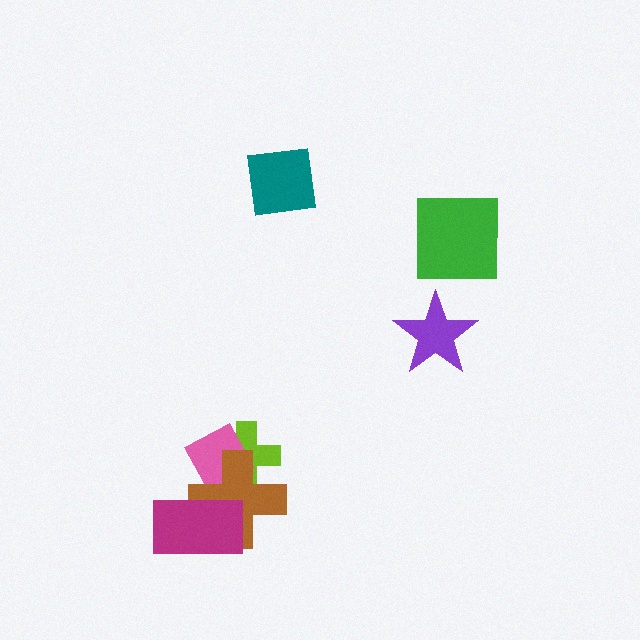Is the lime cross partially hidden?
Yes, it is partially covered by another shape.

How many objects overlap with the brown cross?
3 objects overlap with the brown cross.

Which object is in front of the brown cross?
The magenta rectangle is in front of the brown cross.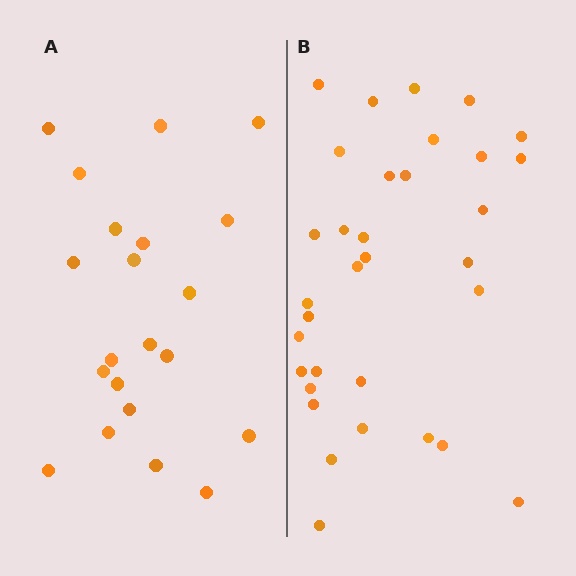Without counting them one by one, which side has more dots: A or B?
Region B (the right region) has more dots.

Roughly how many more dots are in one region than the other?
Region B has roughly 12 or so more dots than region A.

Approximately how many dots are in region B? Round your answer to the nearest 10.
About 30 dots. (The exact count is 33, which rounds to 30.)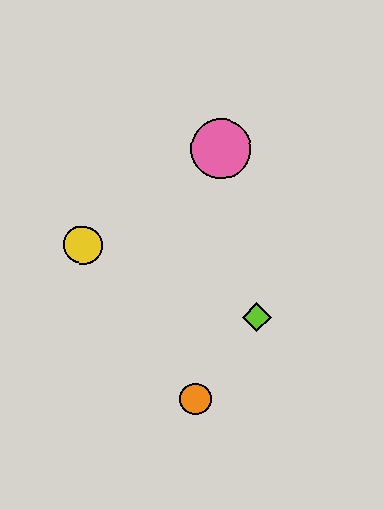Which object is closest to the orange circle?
The lime diamond is closest to the orange circle.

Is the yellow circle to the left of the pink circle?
Yes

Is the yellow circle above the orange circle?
Yes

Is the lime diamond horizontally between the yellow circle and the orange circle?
No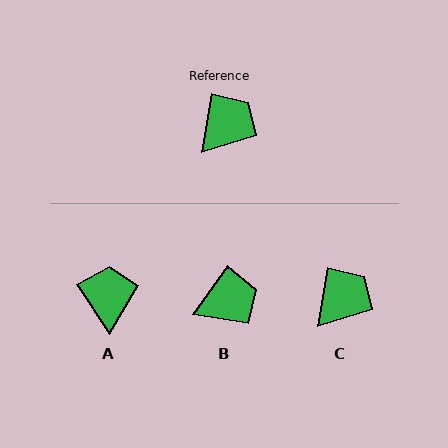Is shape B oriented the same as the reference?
No, it is off by about 27 degrees.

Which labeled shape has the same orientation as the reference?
C.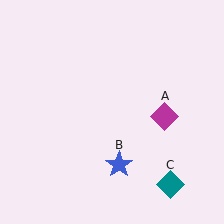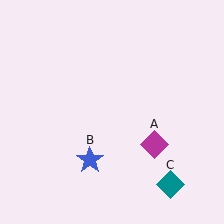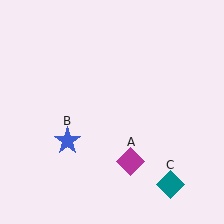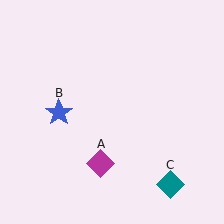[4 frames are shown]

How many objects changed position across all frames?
2 objects changed position: magenta diamond (object A), blue star (object B).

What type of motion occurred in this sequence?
The magenta diamond (object A), blue star (object B) rotated clockwise around the center of the scene.